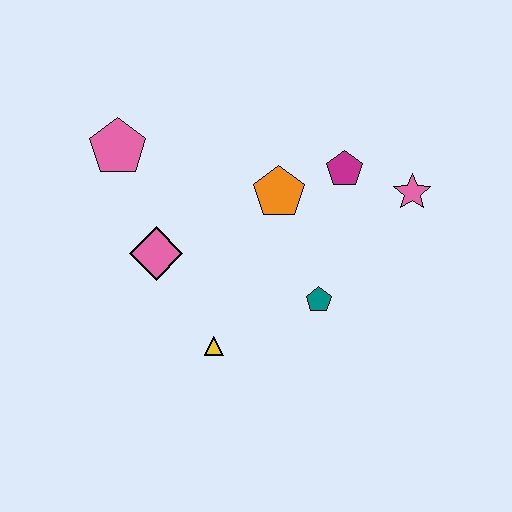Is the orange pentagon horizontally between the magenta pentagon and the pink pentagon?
Yes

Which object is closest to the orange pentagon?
The magenta pentagon is closest to the orange pentagon.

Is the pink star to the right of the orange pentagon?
Yes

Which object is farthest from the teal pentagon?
The pink pentagon is farthest from the teal pentagon.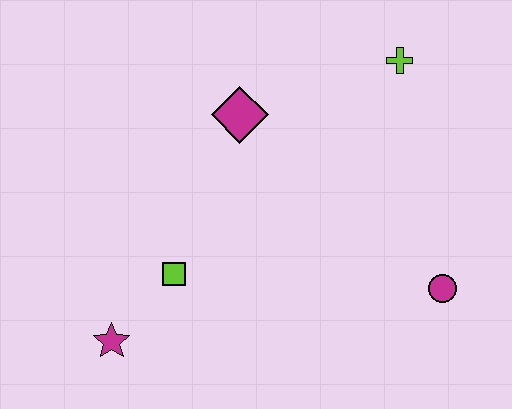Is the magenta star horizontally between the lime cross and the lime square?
No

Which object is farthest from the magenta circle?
The magenta star is farthest from the magenta circle.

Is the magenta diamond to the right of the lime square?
Yes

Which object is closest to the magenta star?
The lime square is closest to the magenta star.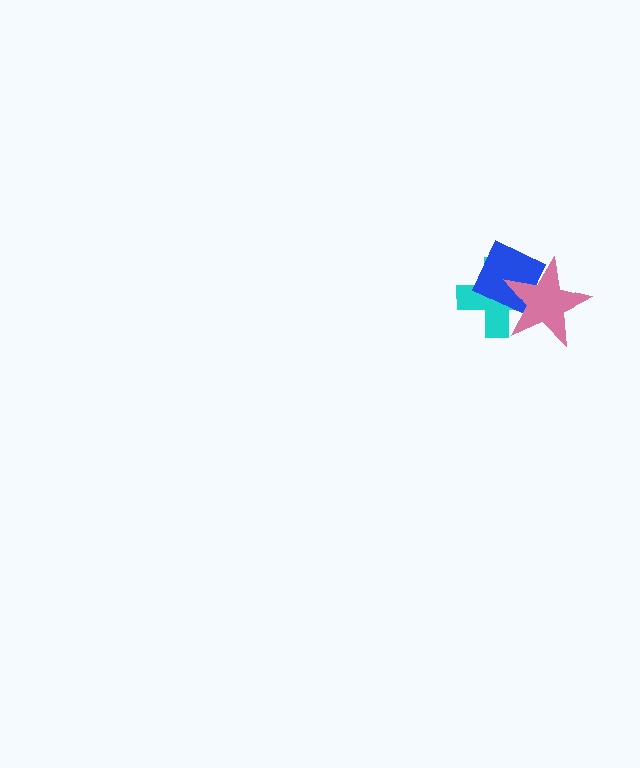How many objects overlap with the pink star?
2 objects overlap with the pink star.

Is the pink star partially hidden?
No, no other shape covers it.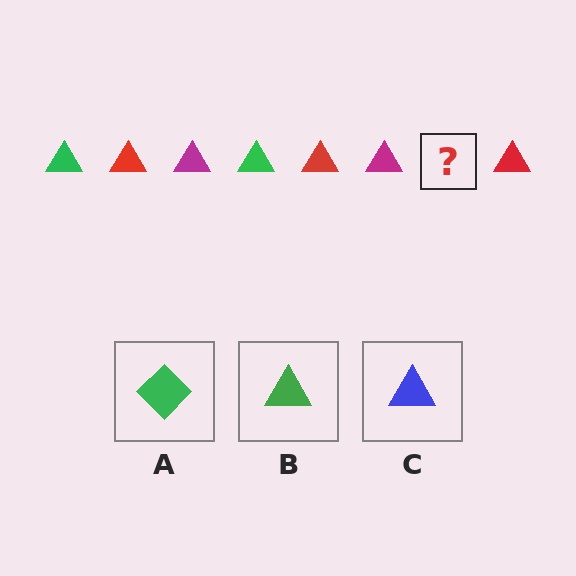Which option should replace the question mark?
Option B.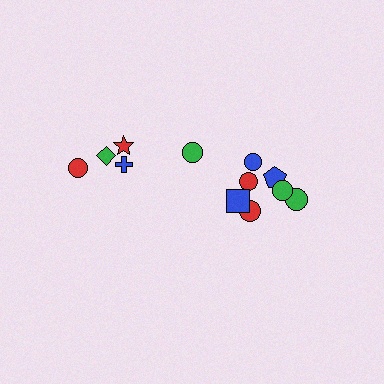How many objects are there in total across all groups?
There are 12 objects.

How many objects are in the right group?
There are 8 objects.